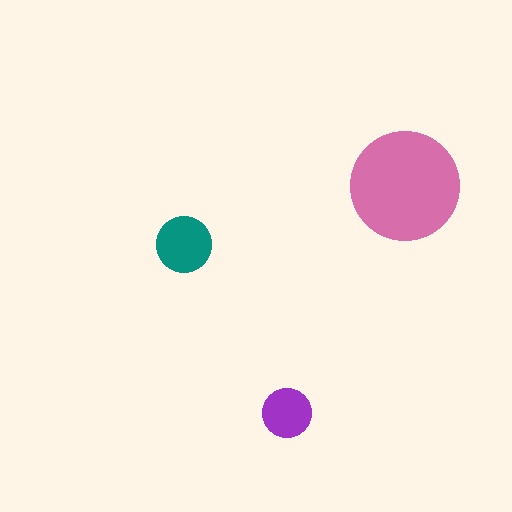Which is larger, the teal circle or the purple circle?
The teal one.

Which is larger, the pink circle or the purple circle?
The pink one.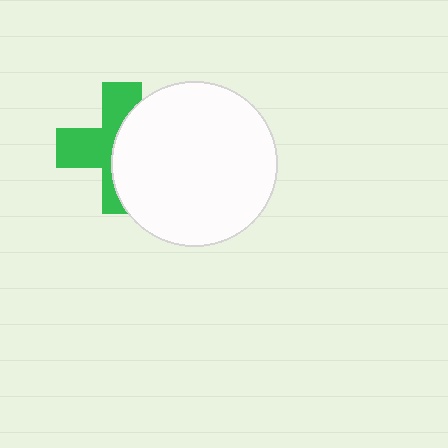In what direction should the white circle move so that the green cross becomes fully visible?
The white circle should move right. That is the shortest direction to clear the overlap and leave the green cross fully visible.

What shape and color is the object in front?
The object in front is a white circle.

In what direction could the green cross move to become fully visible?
The green cross could move left. That would shift it out from behind the white circle entirely.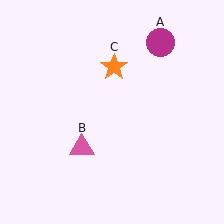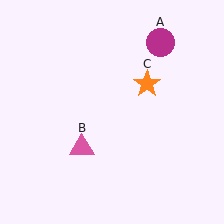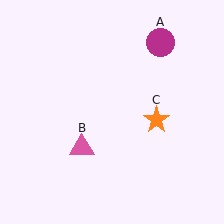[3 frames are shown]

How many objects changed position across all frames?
1 object changed position: orange star (object C).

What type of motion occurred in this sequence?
The orange star (object C) rotated clockwise around the center of the scene.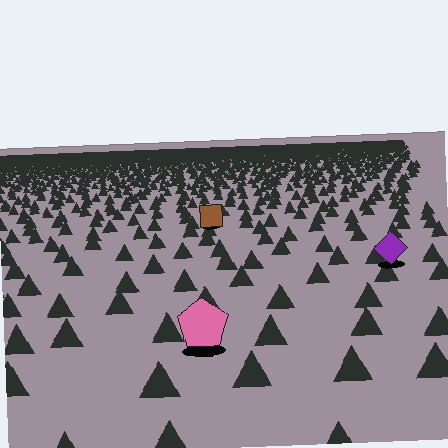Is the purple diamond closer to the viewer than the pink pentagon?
No. The pink pentagon is closer — you can tell from the texture gradient: the ground texture is coarser near it.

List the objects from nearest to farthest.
From nearest to farthest: the pink pentagon, the purple diamond, the brown square.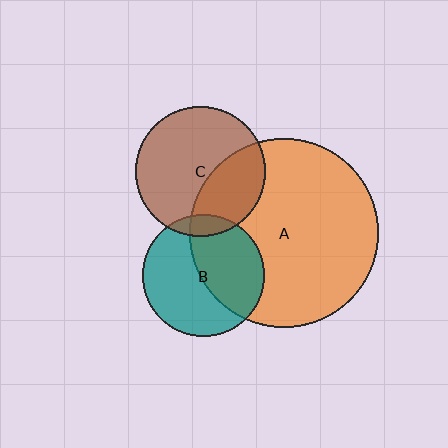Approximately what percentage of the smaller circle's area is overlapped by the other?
Approximately 10%.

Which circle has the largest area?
Circle A (orange).